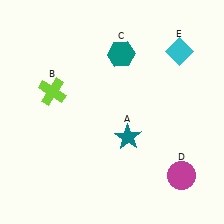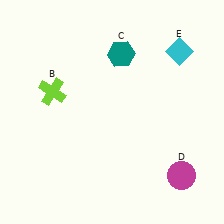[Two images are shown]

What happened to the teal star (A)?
The teal star (A) was removed in Image 2. It was in the bottom-right area of Image 1.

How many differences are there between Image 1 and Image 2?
There is 1 difference between the two images.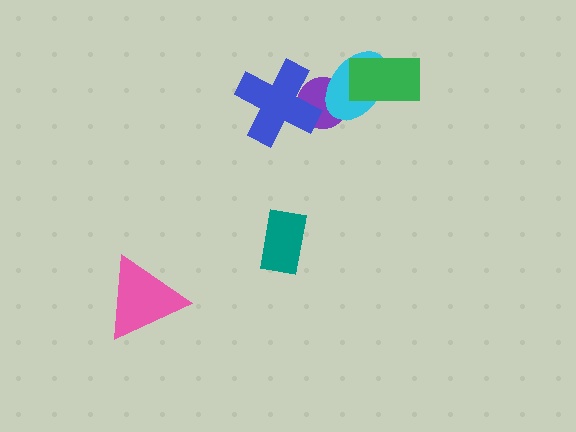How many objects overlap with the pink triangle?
0 objects overlap with the pink triangle.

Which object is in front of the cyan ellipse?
The green rectangle is in front of the cyan ellipse.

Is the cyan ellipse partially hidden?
Yes, it is partially covered by another shape.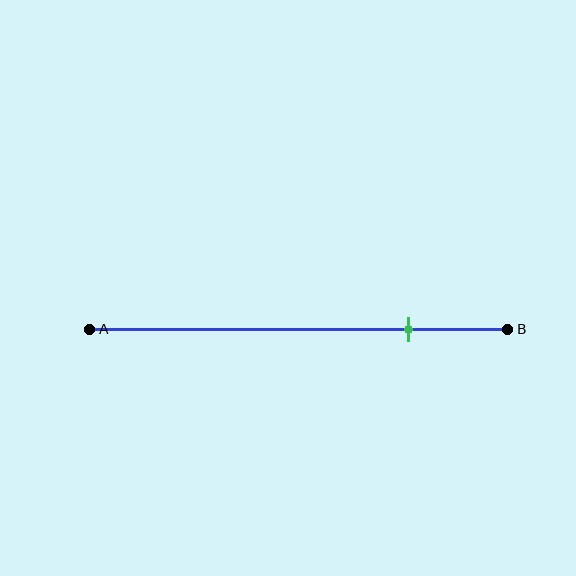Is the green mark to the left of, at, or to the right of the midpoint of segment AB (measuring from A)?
The green mark is to the right of the midpoint of segment AB.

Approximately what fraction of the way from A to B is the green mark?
The green mark is approximately 75% of the way from A to B.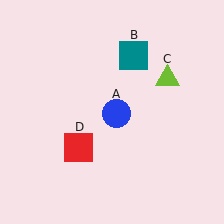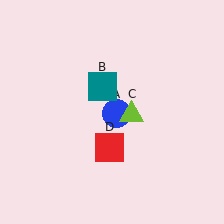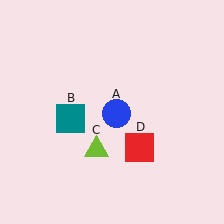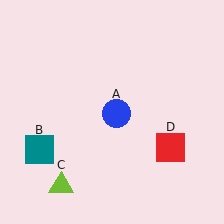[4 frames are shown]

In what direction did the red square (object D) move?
The red square (object D) moved right.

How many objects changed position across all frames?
3 objects changed position: teal square (object B), lime triangle (object C), red square (object D).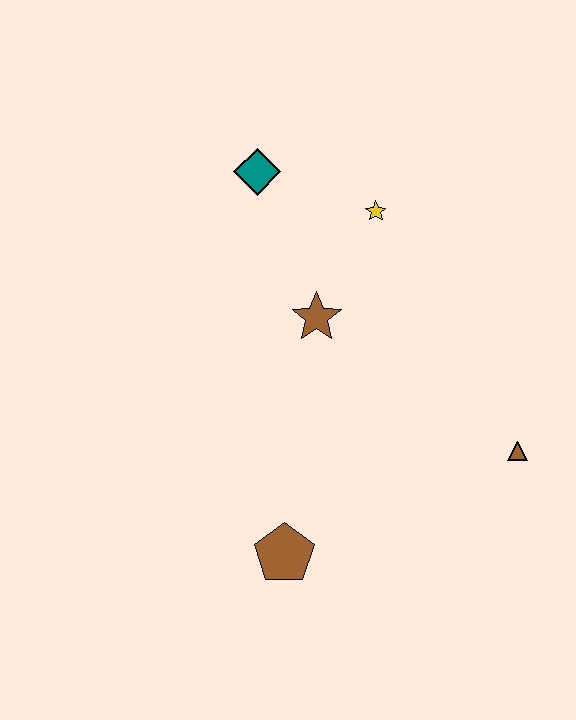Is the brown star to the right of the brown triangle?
No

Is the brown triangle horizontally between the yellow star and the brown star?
No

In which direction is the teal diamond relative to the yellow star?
The teal diamond is to the left of the yellow star.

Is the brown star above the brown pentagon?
Yes